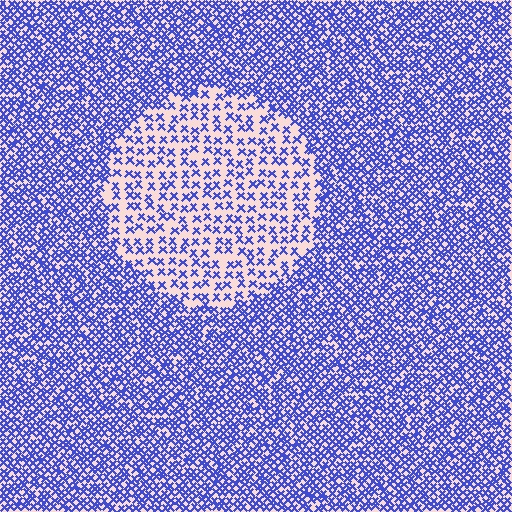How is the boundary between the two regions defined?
The boundary is defined by a change in element density (approximately 2.3x ratio). All elements are the same color, size, and shape.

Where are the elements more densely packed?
The elements are more densely packed outside the circle boundary.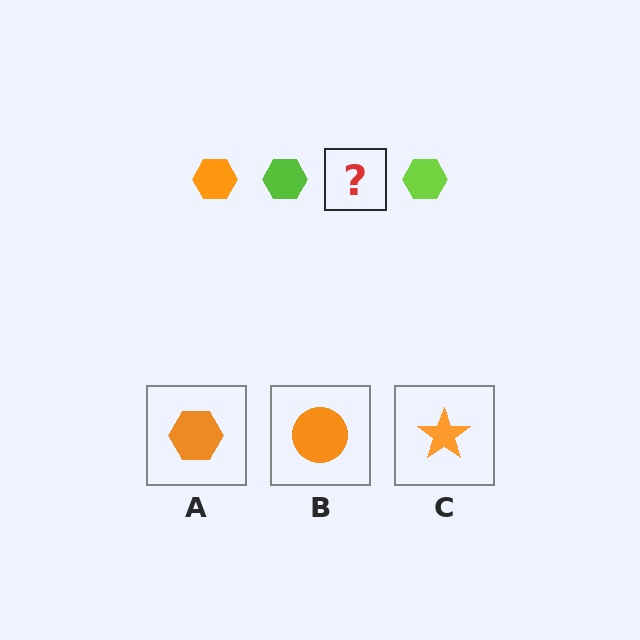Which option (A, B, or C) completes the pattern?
A.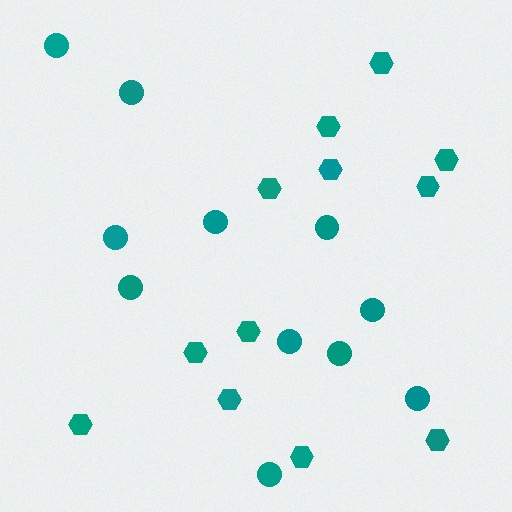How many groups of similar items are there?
There are 2 groups: one group of hexagons (12) and one group of circles (11).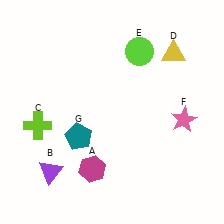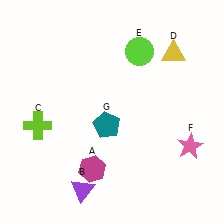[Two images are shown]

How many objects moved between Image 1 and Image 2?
3 objects moved between the two images.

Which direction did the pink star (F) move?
The pink star (F) moved down.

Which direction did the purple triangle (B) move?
The purple triangle (B) moved right.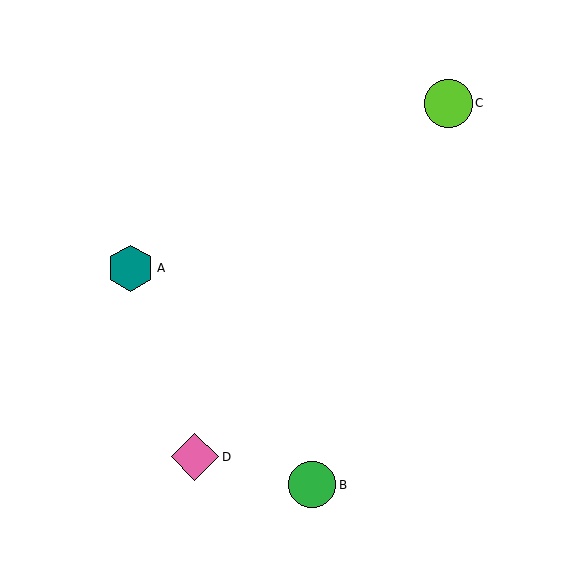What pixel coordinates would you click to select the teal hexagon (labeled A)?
Click at (131, 268) to select the teal hexagon A.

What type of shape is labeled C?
Shape C is a lime circle.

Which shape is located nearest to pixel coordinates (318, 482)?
The green circle (labeled B) at (312, 485) is nearest to that location.